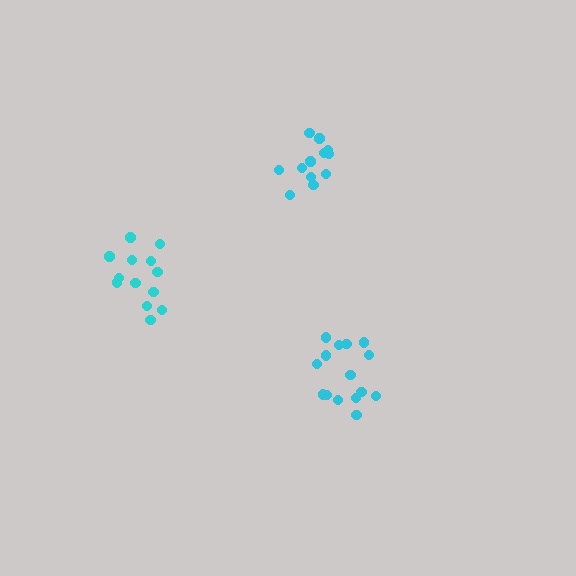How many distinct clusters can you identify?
There are 3 distinct clusters.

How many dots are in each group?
Group 1: 15 dots, Group 2: 12 dots, Group 3: 13 dots (40 total).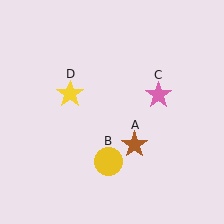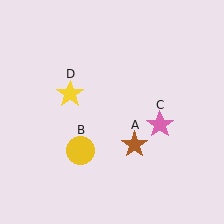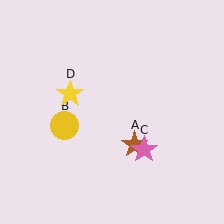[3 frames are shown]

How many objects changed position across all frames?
2 objects changed position: yellow circle (object B), pink star (object C).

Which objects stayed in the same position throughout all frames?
Brown star (object A) and yellow star (object D) remained stationary.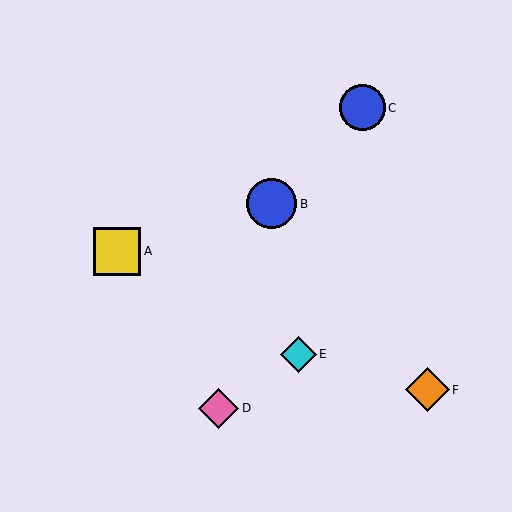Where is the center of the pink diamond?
The center of the pink diamond is at (219, 408).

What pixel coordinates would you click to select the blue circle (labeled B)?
Click at (272, 204) to select the blue circle B.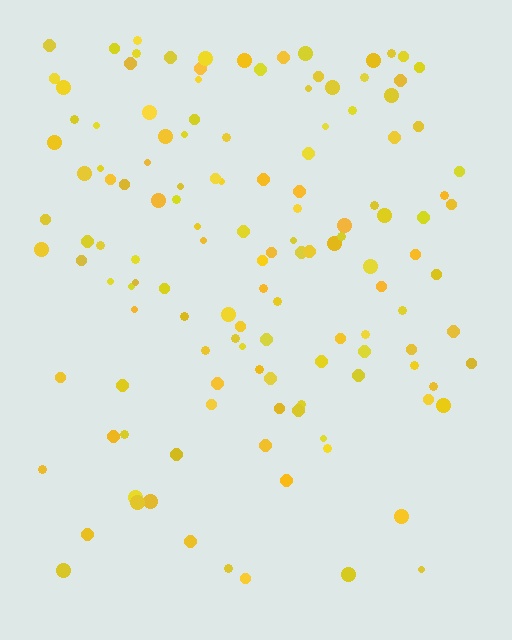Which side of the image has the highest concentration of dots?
The top.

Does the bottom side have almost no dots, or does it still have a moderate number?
Still a moderate number, just noticeably fewer than the top.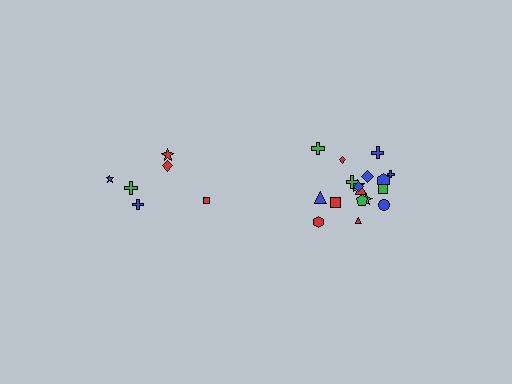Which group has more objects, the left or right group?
The right group.